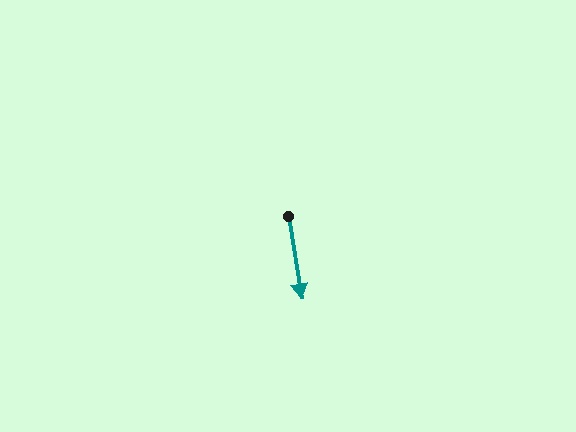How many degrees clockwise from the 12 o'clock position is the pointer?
Approximately 171 degrees.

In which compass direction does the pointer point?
South.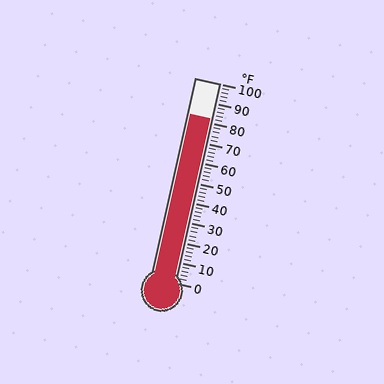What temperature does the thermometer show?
The thermometer shows approximately 82°F.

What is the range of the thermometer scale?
The thermometer scale ranges from 0°F to 100°F.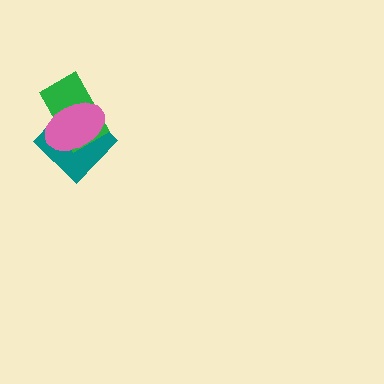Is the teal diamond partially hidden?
Yes, it is partially covered by another shape.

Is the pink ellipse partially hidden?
No, no other shape covers it.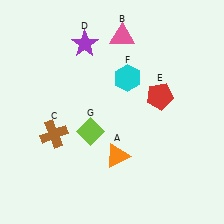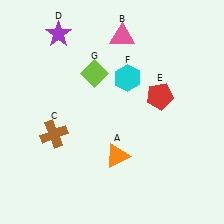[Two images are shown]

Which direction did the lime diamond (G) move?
The lime diamond (G) moved up.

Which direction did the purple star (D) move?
The purple star (D) moved left.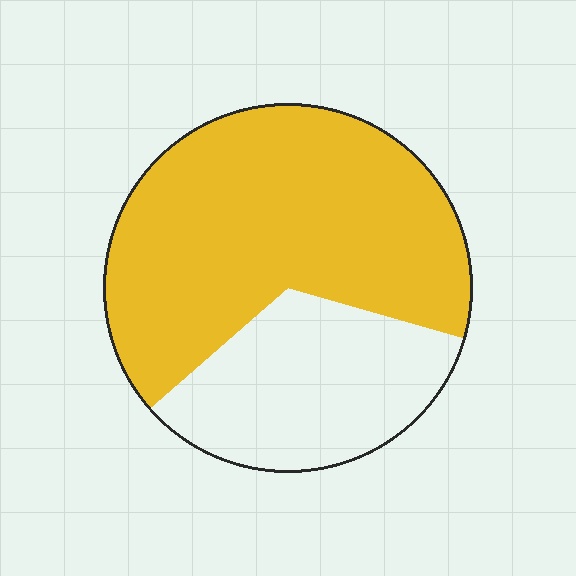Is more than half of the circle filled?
Yes.